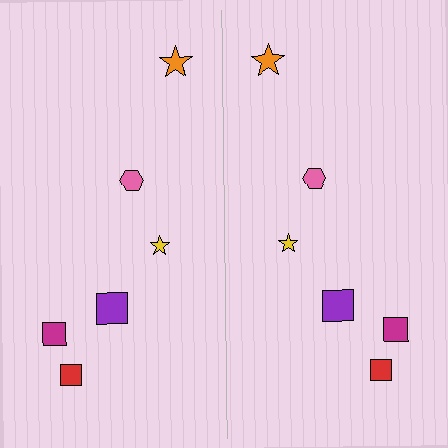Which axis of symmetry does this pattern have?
The pattern has a vertical axis of symmetry running through the center of the image.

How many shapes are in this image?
There are 12 shapes in this image.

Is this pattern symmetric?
Yes, this pattern has bilateral (reflection) symmetry.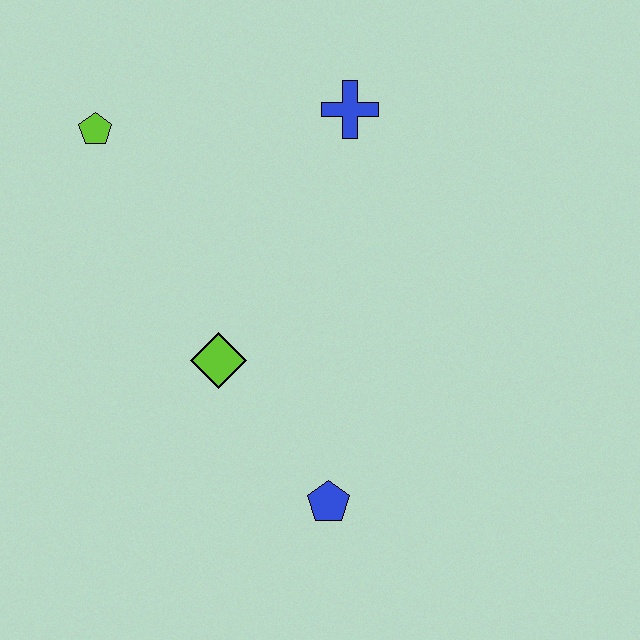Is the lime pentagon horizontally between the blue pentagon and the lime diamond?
No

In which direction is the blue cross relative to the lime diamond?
The blue cross is above the lime diamond.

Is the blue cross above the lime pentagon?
Yes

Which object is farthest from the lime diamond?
The blue cross is farthest from the lime diamond.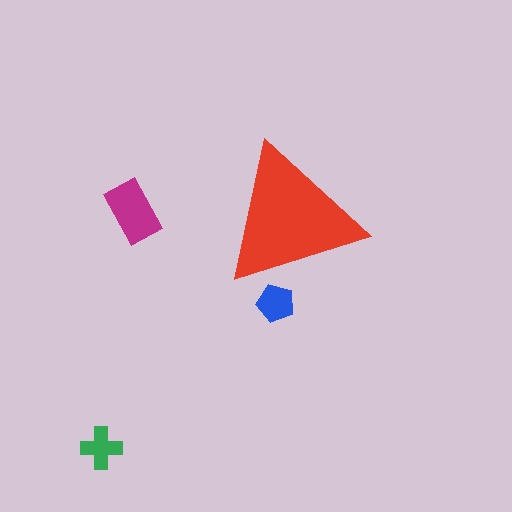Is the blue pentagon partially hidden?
Yes, the blue pentagon is partially hidden behind the red triangle.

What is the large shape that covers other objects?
A red triangle.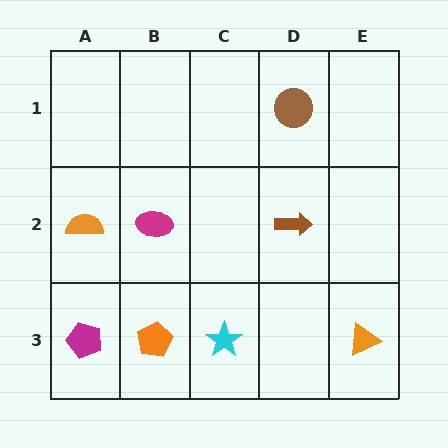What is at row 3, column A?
A magenta pentagon.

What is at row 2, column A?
An orange semicircle.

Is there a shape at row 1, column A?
No, that cell is empty.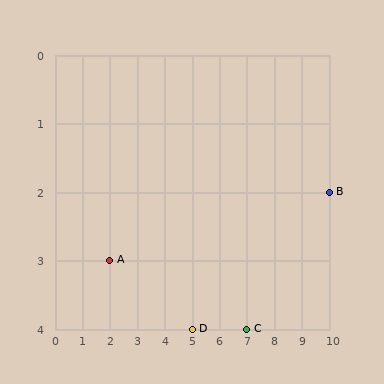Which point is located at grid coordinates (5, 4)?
Point D is at (5, 4).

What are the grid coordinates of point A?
Point A is at grid coordinates (2, 3).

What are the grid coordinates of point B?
Point B is at grid coordinates (10, 2).